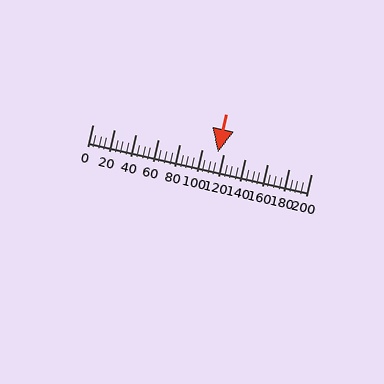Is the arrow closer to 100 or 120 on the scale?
The arrow is closer to 120.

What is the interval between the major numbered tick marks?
The major tick marks are spaced 20 units apart.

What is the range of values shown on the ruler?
The ruler shows values from 0 to 200.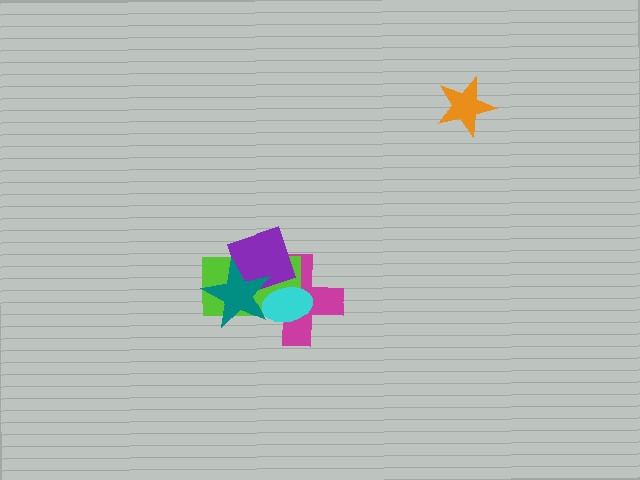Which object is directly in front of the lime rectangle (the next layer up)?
The purple diamond is directly in front of the lime rectangle.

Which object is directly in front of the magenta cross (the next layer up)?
The lime rectangle is directly in front of the magenta cross.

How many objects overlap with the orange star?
0 objects overlap with the orange star.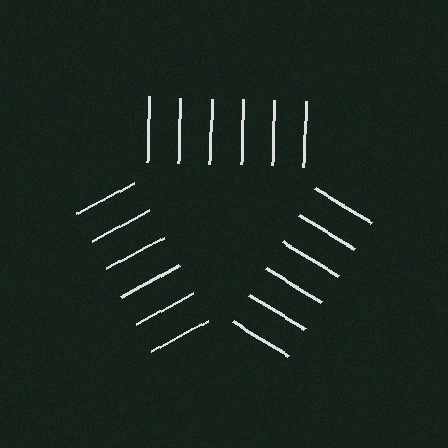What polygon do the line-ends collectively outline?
An illusory triangle — the line segments terminate on its edges but no continuous stroke is drawn.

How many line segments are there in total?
18 — 6 along each of the 3 edges.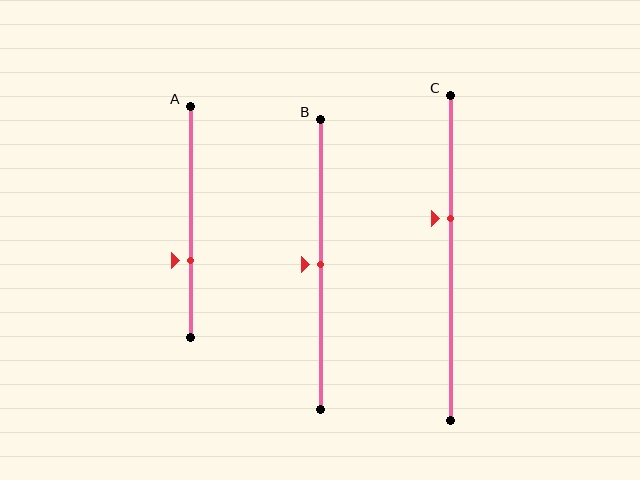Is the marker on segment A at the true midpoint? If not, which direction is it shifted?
No, the marker on segment A is shifted downward by about 16% of the segment length.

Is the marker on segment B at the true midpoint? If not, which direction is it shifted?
Yes, the marker on segment B is at the true midpoint.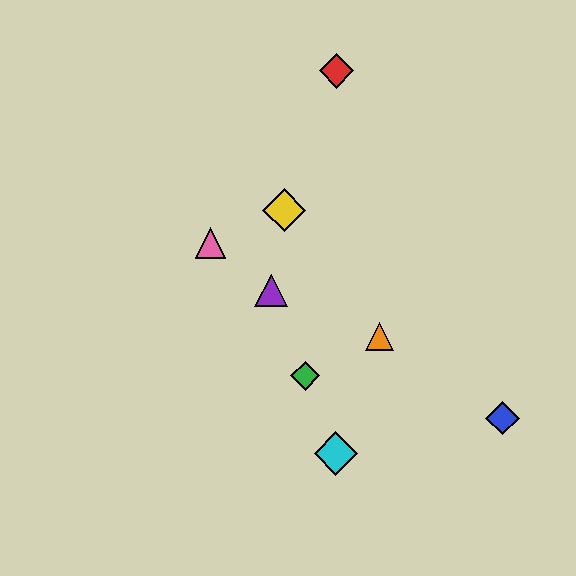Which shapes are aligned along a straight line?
The green diamond, the purple triangle, the cyan diamond are aligned along a straight line.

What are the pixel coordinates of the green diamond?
The green diamond is at (305, 376).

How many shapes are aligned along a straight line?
3 shapes (the green diamond, the purple triangle, the cyan diamond) are aligned along a straight line.